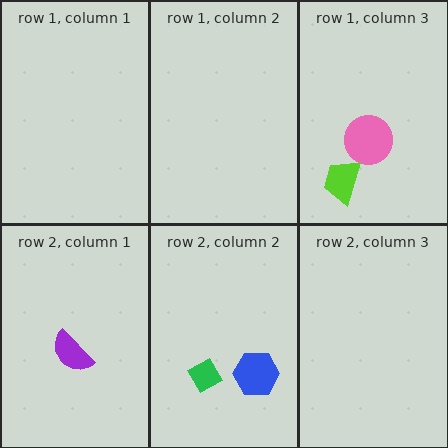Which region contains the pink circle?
The row 1, column 3 region.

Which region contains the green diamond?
The row 2, column 2 region.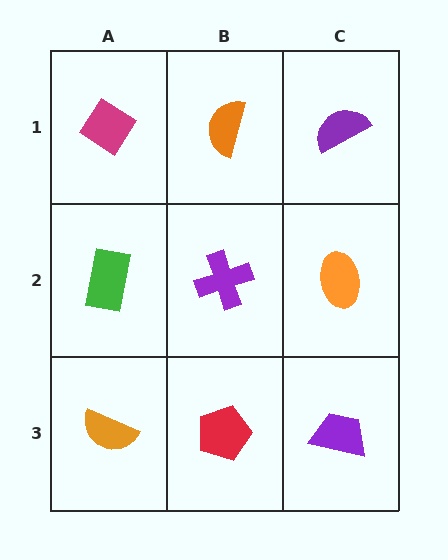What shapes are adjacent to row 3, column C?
An orange ellipse (row 2, column C), a red pentagon (row 3, column B).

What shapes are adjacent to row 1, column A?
A green rectangle (row 2, column A), an orange semicircle (row 1, column B).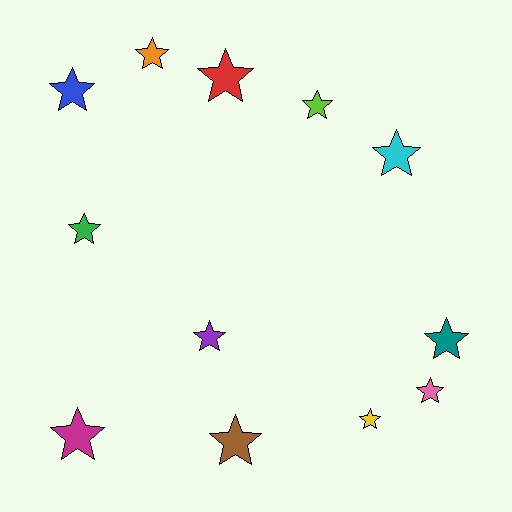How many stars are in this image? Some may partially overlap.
There are 12 stars.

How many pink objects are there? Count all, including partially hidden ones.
There is 1 pink object.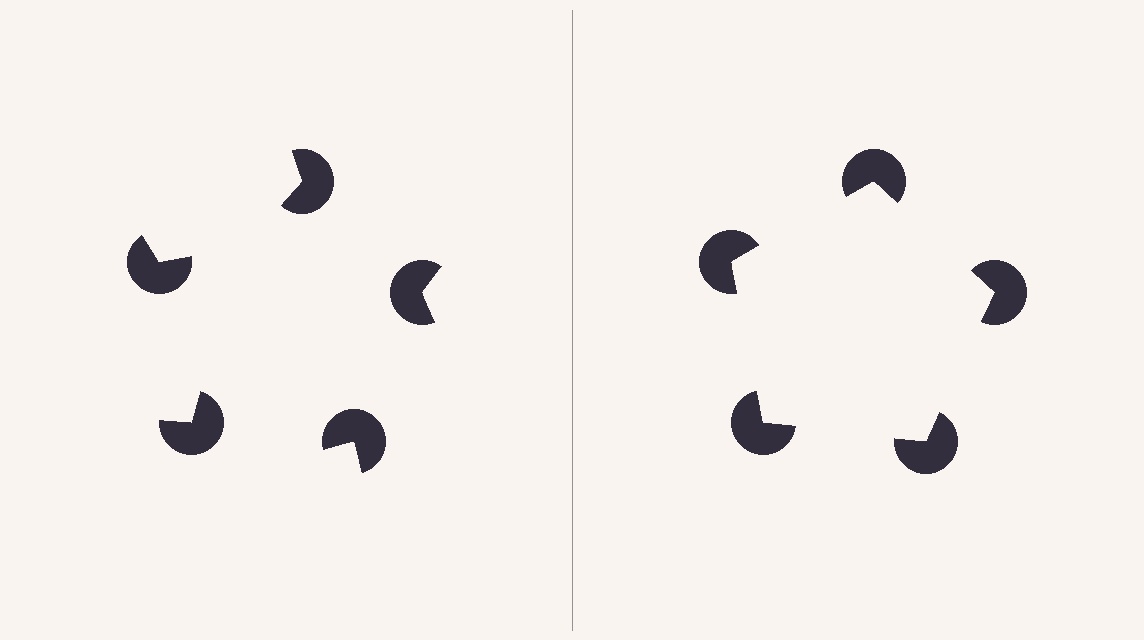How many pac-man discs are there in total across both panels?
10 — 5 on each side.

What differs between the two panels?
The pac-man discs are positioned identically on both sides; only the wedge orientations differ. On the right they align to a pentagon; on the left they are misaligned.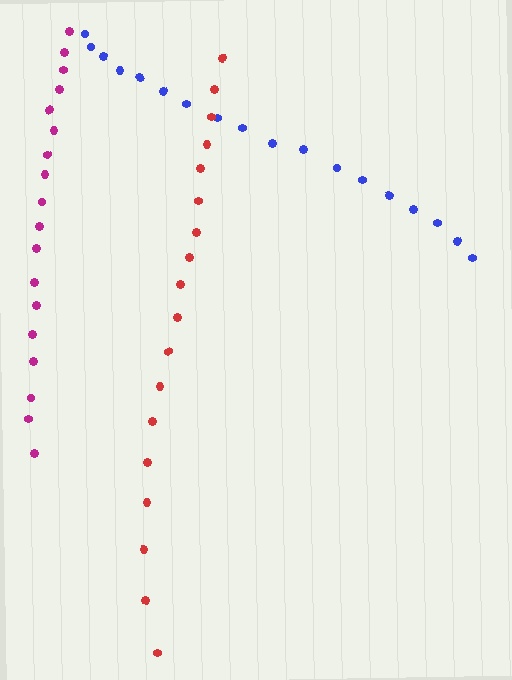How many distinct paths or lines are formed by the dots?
There are 3 distinct paths.